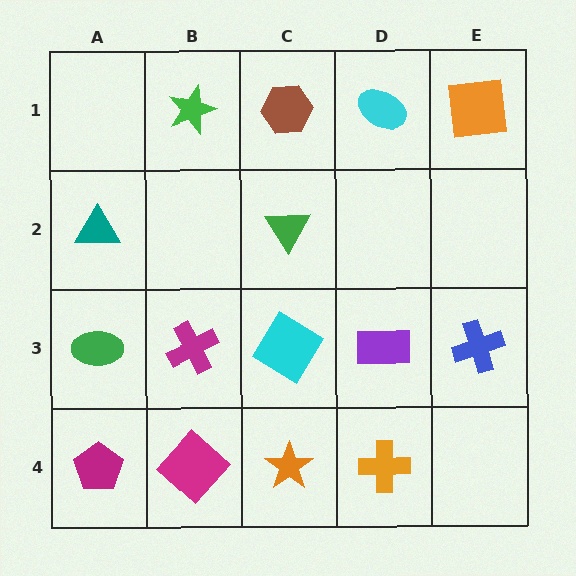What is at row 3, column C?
A cyan diamond.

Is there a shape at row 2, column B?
No, that cell is empty.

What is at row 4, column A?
A magenta pentagon.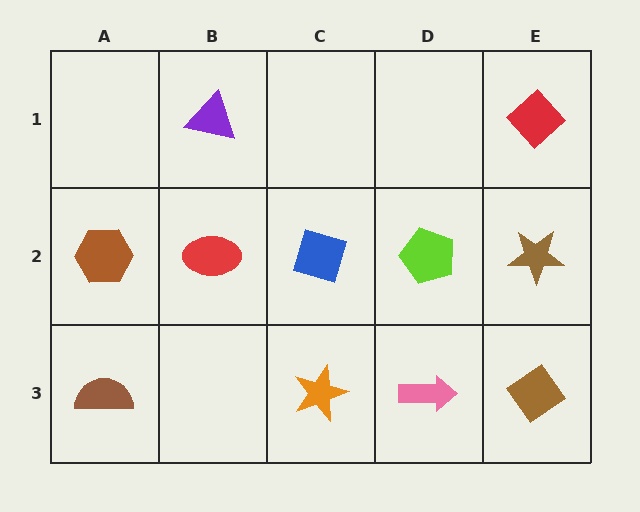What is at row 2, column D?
A lime pentagon.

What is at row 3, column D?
A pink arrow.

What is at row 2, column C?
A blue diamond.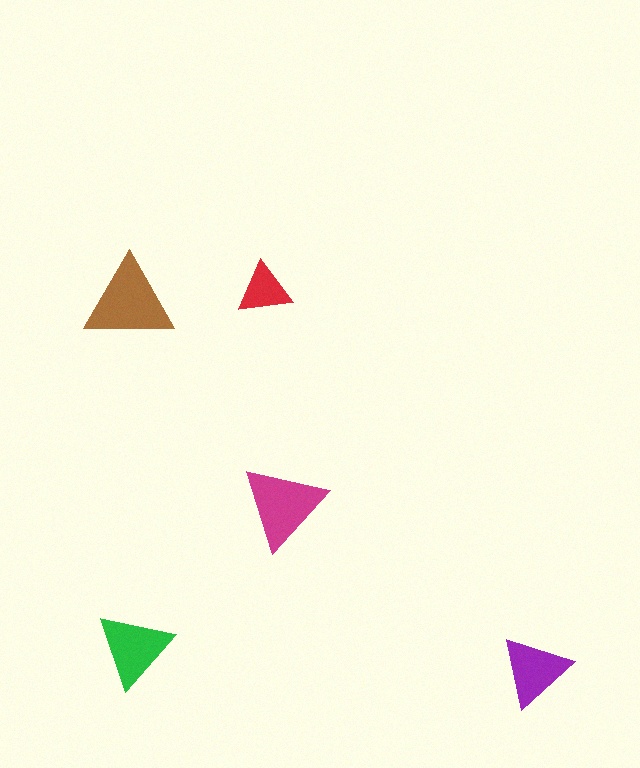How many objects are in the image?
There are 5 objects in the image.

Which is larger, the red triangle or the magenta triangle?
The magenta one.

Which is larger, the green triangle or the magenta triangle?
The magenta one.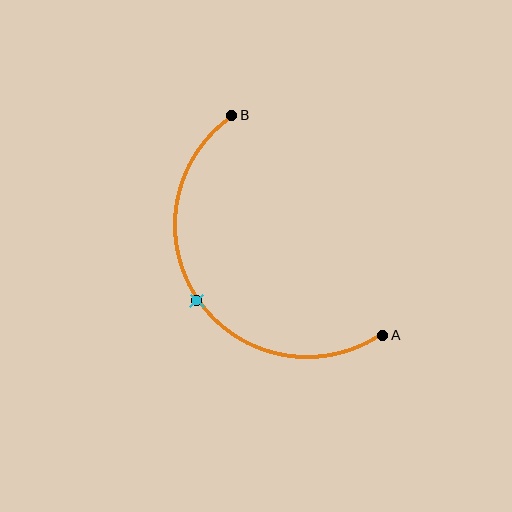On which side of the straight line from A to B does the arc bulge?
The arc bulges below and to the left of the straight line connecting A and B.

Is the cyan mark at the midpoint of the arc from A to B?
Yes. The cyan mark lies on the arc at equal arc-length from both A and B — it is the arc midpoint.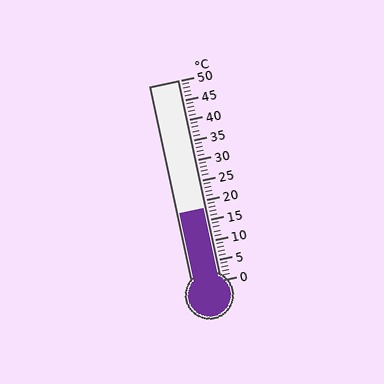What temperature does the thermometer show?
The thermometer shows approximately 18°C.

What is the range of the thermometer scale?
The thermometer scale ranges from 0°C to 50°C.